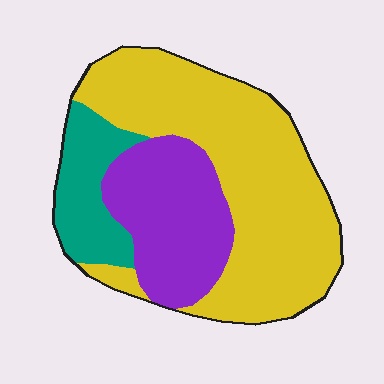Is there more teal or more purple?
Purple.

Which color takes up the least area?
Teal, at roughly 15%.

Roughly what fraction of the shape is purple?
Purple takes up between a quarter and a half of the shape.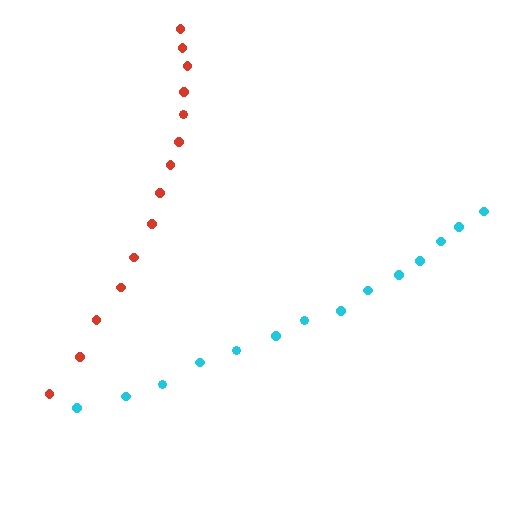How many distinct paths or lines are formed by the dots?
There are 2 distinct paths.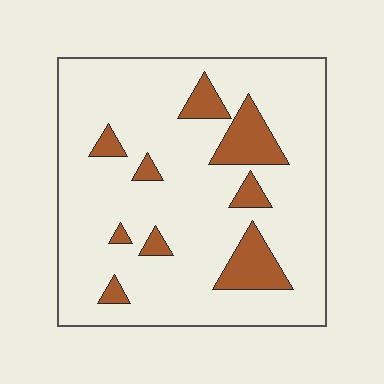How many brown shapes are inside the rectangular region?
9.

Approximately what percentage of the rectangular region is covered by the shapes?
Approximately 15%.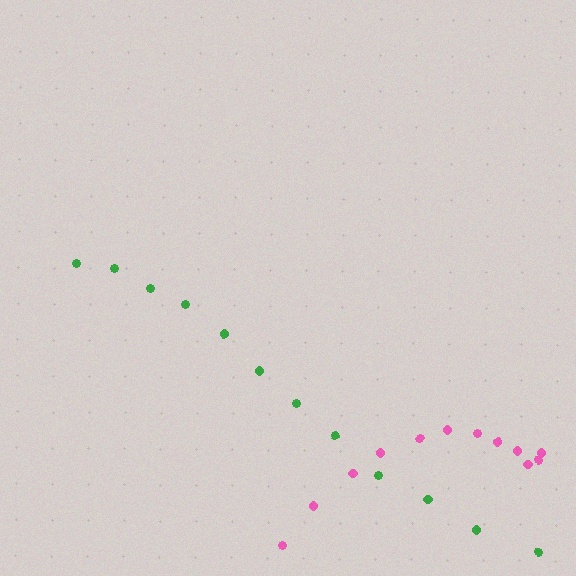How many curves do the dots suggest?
There are 2 distinct paths.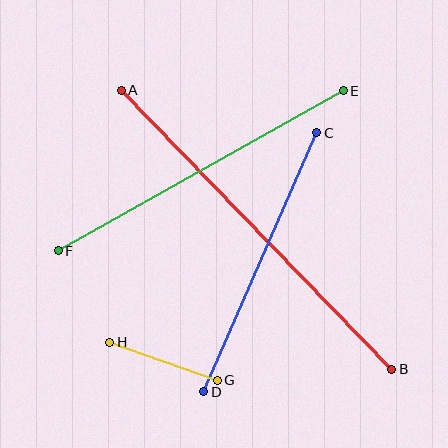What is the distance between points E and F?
The distance is approximately 327 pixels.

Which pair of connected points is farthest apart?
Points A and B are farthest apart.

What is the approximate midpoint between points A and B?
The midpoint is at approximately (256, 230) pixels.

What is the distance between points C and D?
The distance is approximately 283 pixels.